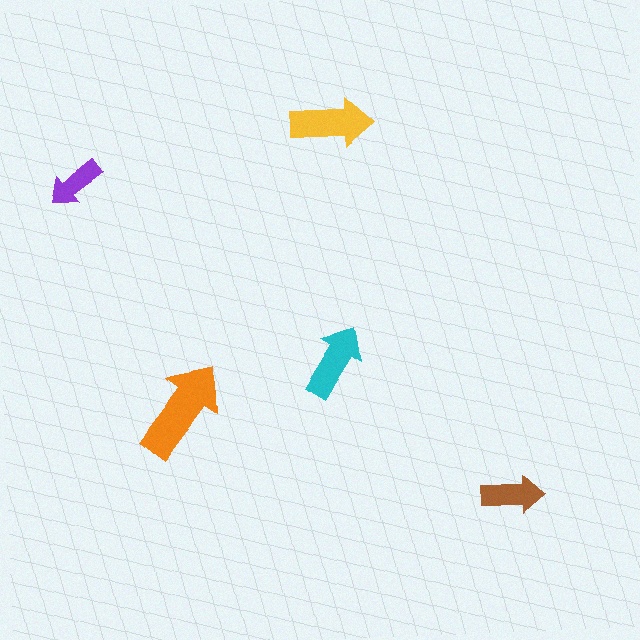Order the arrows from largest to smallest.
the orange one, the yellow one, the cyan one, the brown one, the purple one.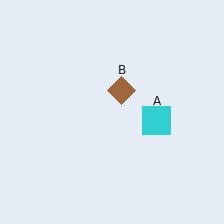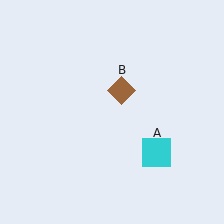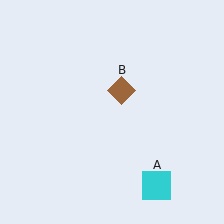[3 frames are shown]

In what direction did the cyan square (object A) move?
The cyan square (object A) moved down.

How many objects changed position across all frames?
1 object changed position: cyan square (object A).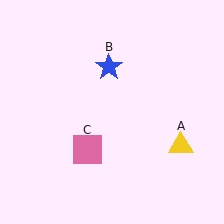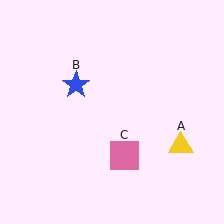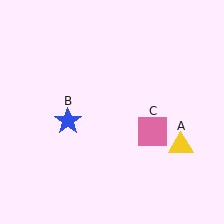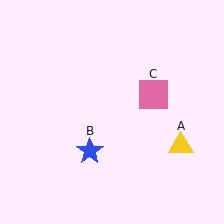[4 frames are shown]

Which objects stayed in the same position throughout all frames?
Yellow triangle (object A) remained stationary.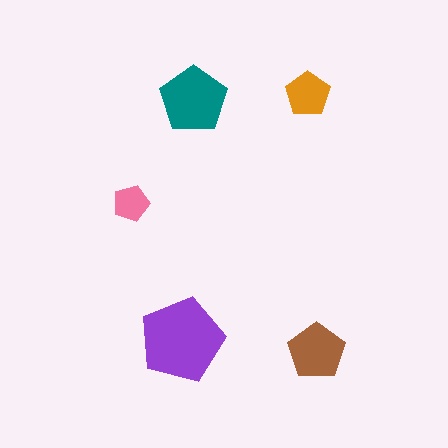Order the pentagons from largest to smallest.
the purple one, the teal one, the brown one, the orange one, the pink one.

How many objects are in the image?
There are 5 objects in the image.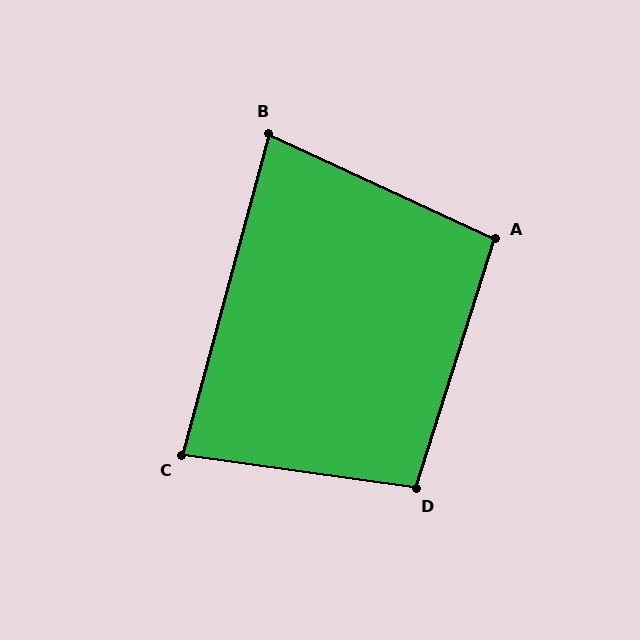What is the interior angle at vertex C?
Approximately 83 degrees (acute).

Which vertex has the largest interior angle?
D, at approximately 100 degrees.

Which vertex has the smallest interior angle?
B, at approximately 80 degrees.